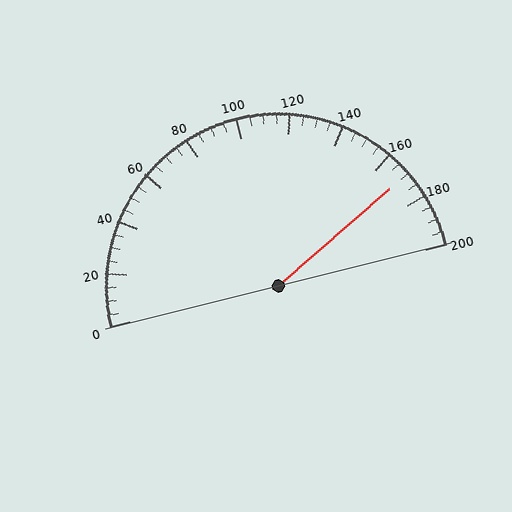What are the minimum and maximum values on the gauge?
The gauge ranges from 0 to 200.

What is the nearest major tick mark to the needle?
The nearest major tick mark is 160.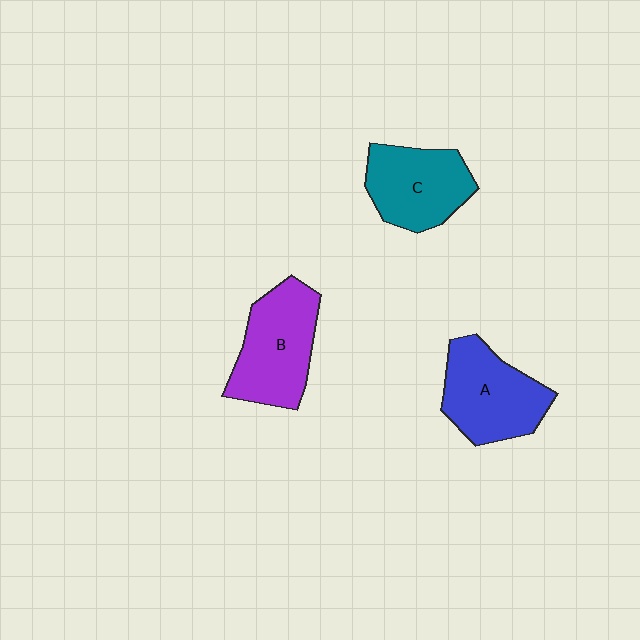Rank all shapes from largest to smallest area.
From largest to smallest: B (purple), A (blue), C (teal).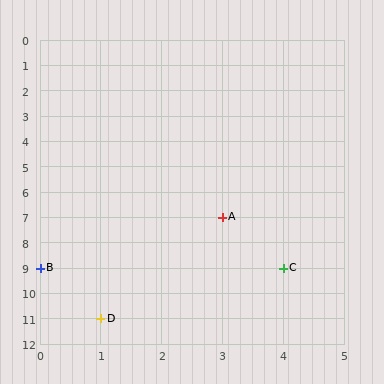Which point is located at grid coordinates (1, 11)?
Point D is at (1, 11).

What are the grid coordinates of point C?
Point C is at grid coordinates (4, 9).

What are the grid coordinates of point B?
Point B is at grid coordinates (0, 9).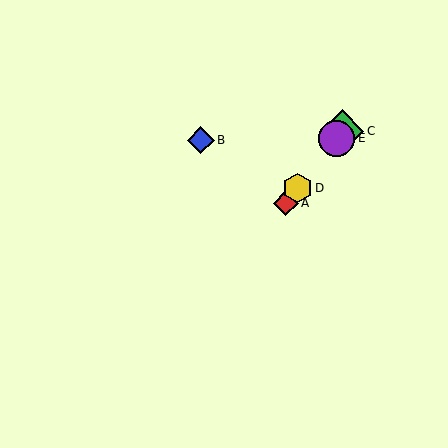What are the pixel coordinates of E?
Object E is at (336, 138).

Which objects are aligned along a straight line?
Objects A, C, D, E are aligned along a straight line.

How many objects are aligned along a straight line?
4 objects (A, C, D, E) are aligned along a straight line.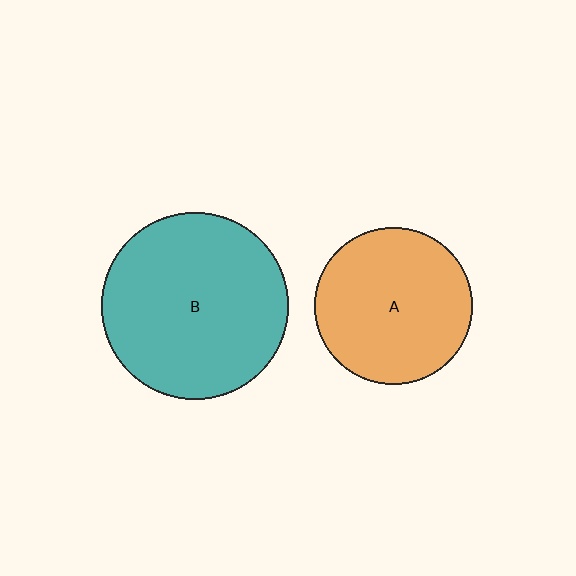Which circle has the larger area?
Circle B (teal).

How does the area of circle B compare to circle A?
Approximately 1.4 times.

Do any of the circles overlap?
No, none of the circles overlap.